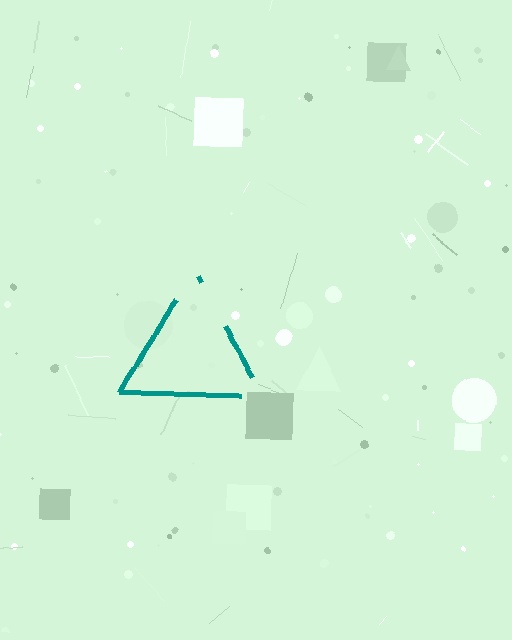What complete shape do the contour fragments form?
The contour fragments form a triangle.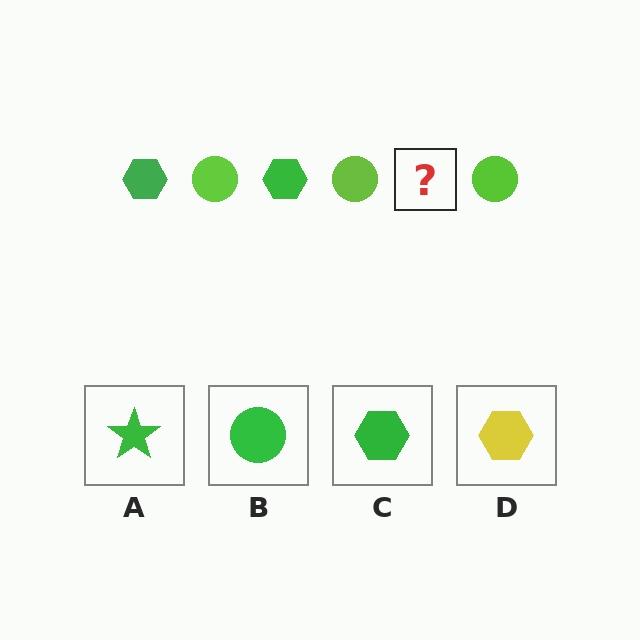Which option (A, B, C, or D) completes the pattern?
C.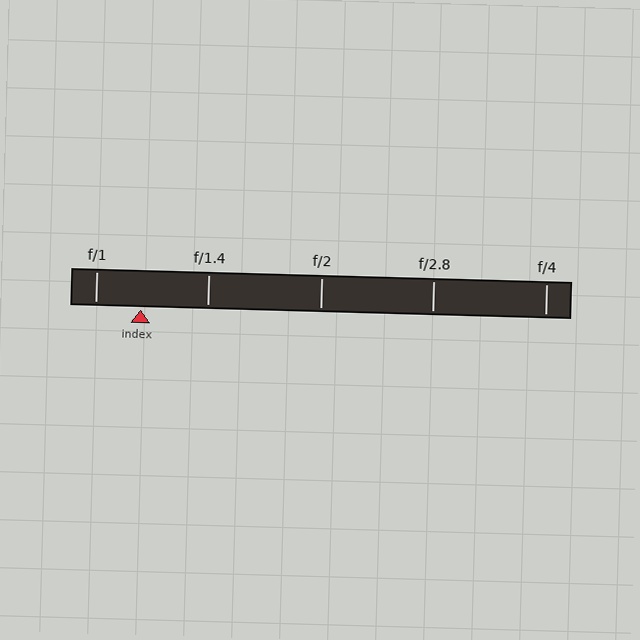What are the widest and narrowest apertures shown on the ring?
The widest aperture shown is f/1 and the narrowest is f/4.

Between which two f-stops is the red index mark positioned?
The index mark is between f/1 and f/1.4.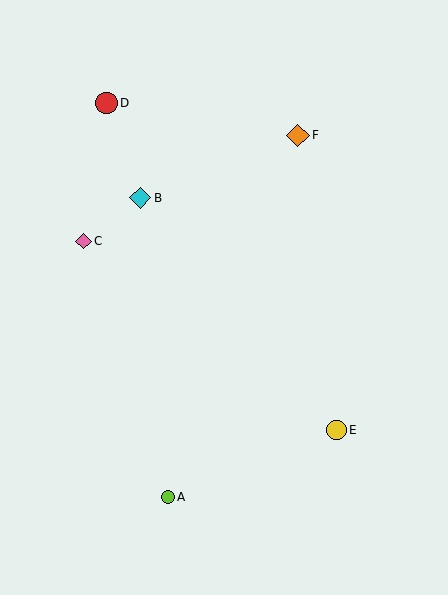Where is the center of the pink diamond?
The center of the pink diamond is at (83, 241).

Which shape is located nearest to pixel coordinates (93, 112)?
The red circle (labeled D) at (107, 103) is nearest to that location.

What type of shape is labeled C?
Shape C is a pink diamond.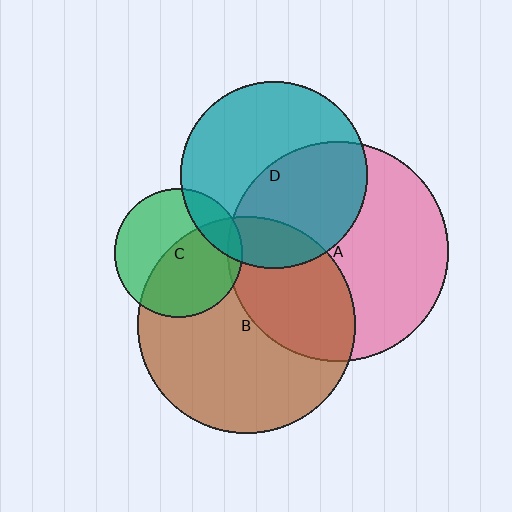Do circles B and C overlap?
Yes.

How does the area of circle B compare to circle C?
Approximately 2.8 times.